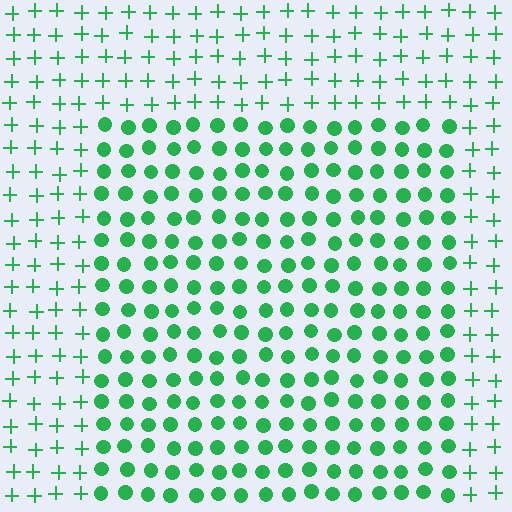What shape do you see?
I see a rectangle.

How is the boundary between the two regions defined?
The boundary is defined by a change in element shape: circles inside vs. plus signs outside. All elements share the same color and spacing.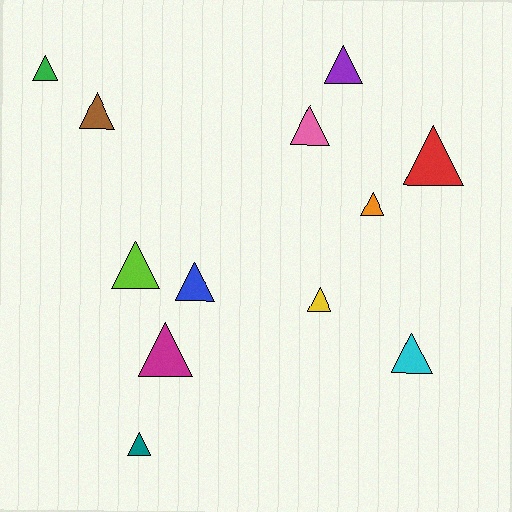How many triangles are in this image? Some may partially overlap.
There are 12 triangles.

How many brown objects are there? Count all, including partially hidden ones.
There is 1 brown object.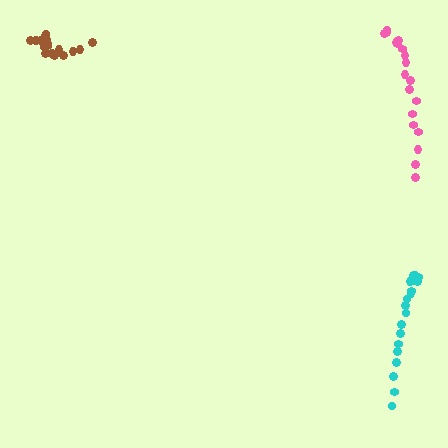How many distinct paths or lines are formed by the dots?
There are 3 distinct paths.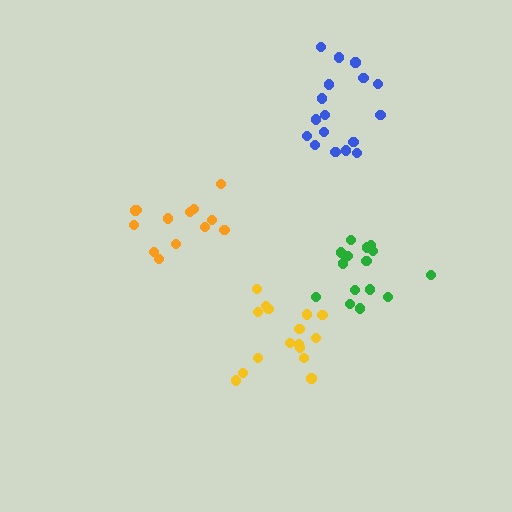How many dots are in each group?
Group 1: 16 dots, Group 2: 17 dots, Group 3: 13 dots, Group 4: 15 dots (61 total).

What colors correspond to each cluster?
The clusters are colored: yellow, blue, orange, green.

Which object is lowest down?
The yellow cluster is bottommost.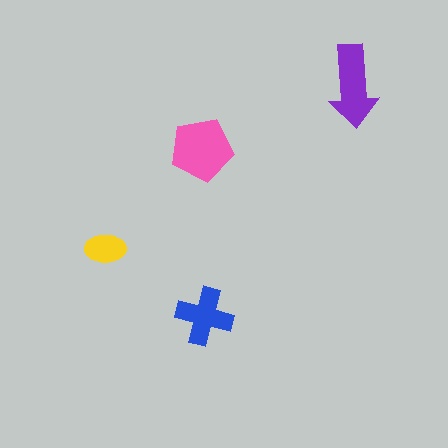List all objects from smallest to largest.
The yellow ellipse, the blue cross, the purple arrow, the pink pentagon.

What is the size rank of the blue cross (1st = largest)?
3rd.